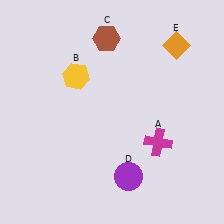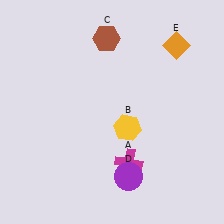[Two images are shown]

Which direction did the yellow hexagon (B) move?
The yellow hexagon (B) moved right.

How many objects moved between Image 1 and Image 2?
2 objects moved between the two images.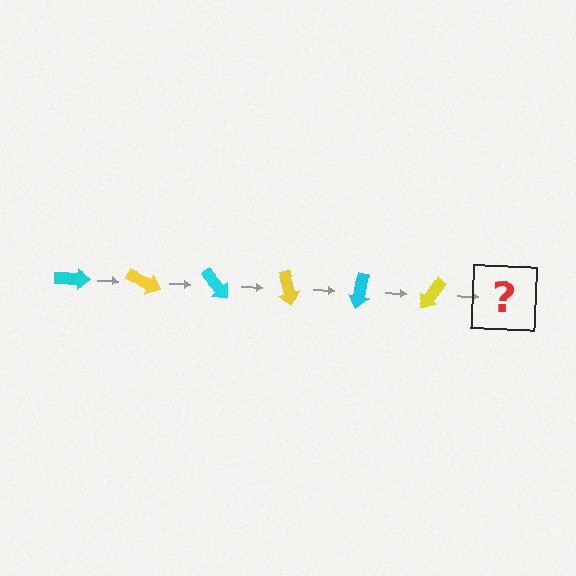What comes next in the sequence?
The next element should be a cyan arrow, rotated 150 degrees from the start.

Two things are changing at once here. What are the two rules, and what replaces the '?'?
The two rules are that it rotates 25 degrees each step and the color cycles through cyan and yellow. The '?' should be a cyan arrow, rotated 150 degrees from the start.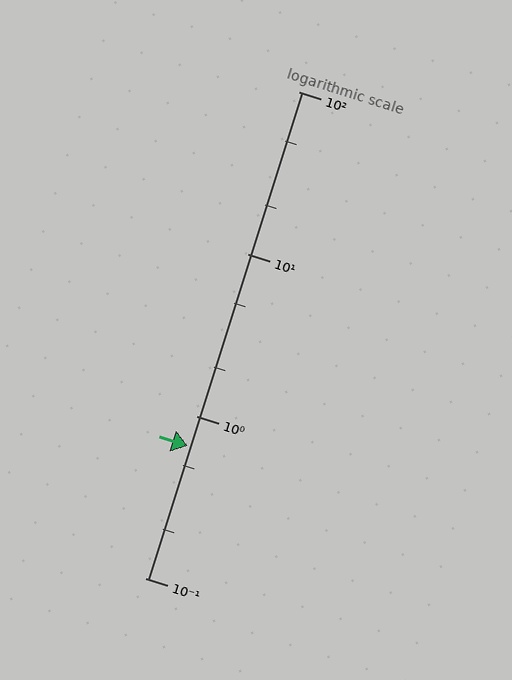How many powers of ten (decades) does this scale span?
The scale spans 3 decades, from 0.1 to 100.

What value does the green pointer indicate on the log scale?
The pointer indicates approximately 0.65.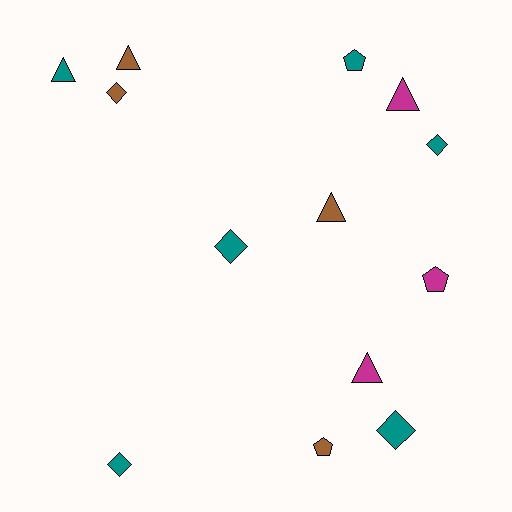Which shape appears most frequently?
Triangle, with 5 objects.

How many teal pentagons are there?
There is 1 teal pentagon.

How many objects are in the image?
There are 13 objects.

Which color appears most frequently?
Teal, with 6 objects.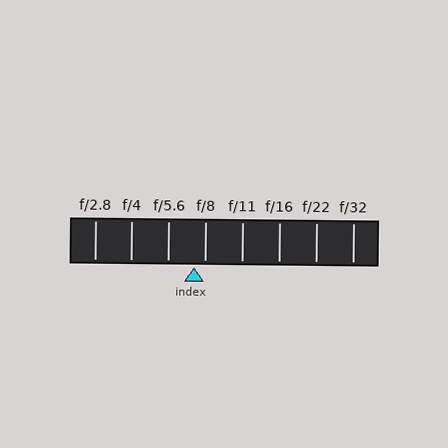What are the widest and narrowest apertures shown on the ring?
The widest aperture shown is f/2.8 and the narrowest is f/32.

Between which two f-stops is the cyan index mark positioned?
The index mark is between f/5.6 and f/8.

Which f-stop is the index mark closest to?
The index mark is closest to f/8.